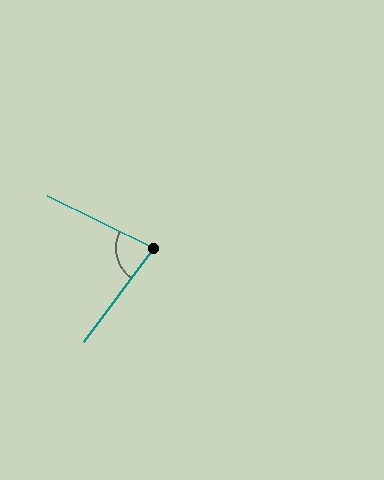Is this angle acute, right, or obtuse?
It is acute.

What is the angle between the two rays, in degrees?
Approximately 80 degrees.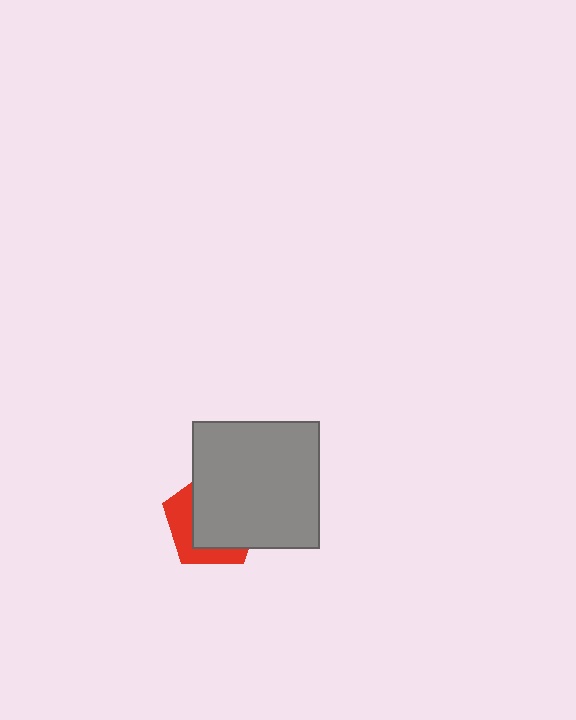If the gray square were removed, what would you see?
You would see the complete red pentagon.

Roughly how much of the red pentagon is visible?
A small part of it is visible (roughly 34%).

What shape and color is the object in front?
The object in front is a gray square.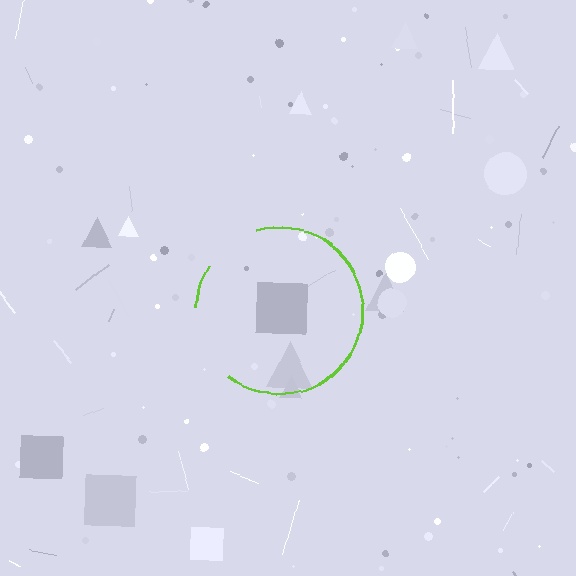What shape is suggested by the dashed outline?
The dashed outline suggests a circle.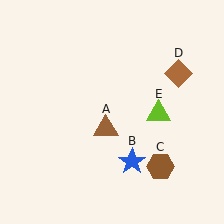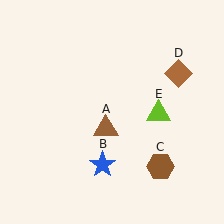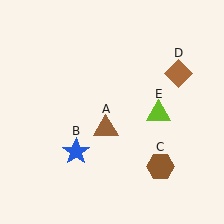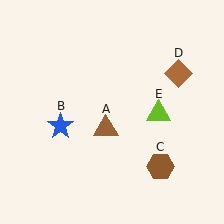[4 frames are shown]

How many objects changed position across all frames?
1 object changed position: blue star (object B).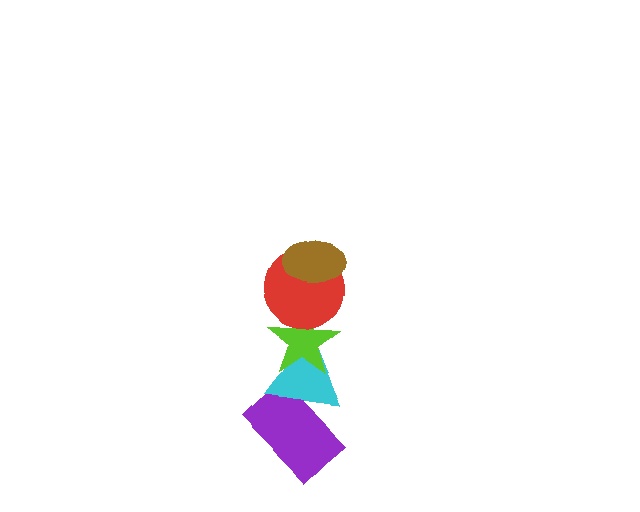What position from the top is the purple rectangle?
The purple rectangle is 5th from the top.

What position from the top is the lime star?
The lime star is 3rd from the top.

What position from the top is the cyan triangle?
The cyan triangle is 4th from the top.